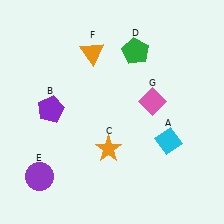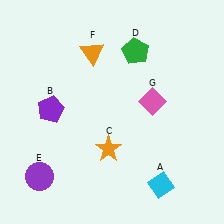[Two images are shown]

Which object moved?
The cyan diamond (A) moved down.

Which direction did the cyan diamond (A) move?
The cyan diamond (A) moved down.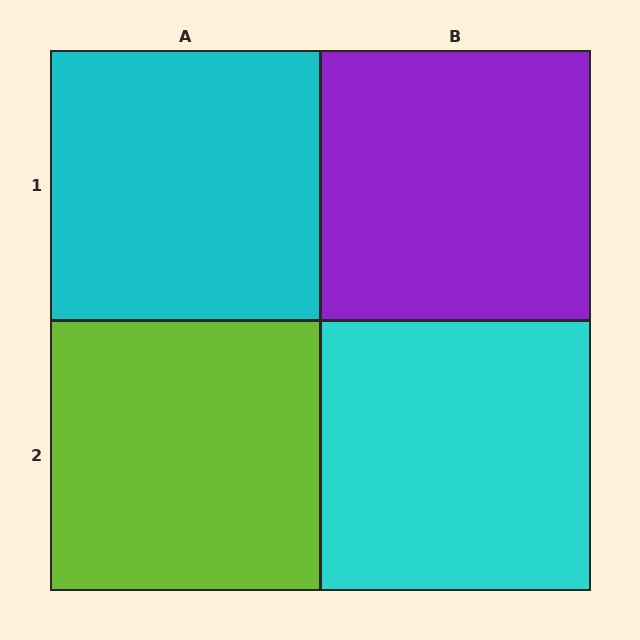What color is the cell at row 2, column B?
Cyan.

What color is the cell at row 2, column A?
Lime.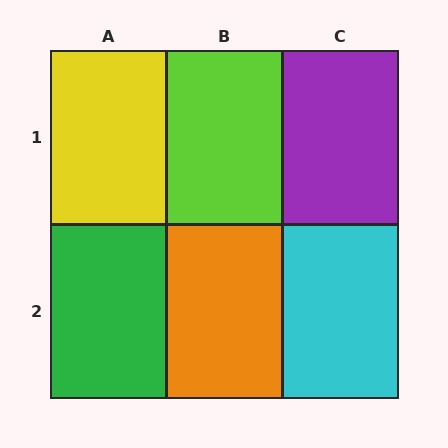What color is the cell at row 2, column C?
Cyan.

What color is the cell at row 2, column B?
Orange.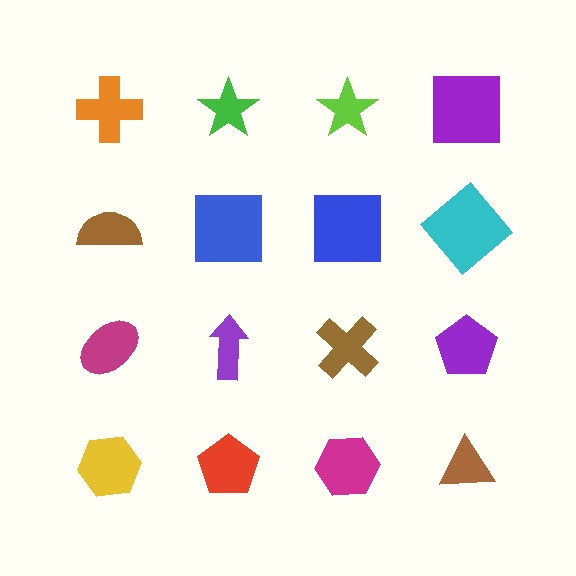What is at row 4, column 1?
A yellow hexagon.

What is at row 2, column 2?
A blue square.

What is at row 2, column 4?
A cyan diamond.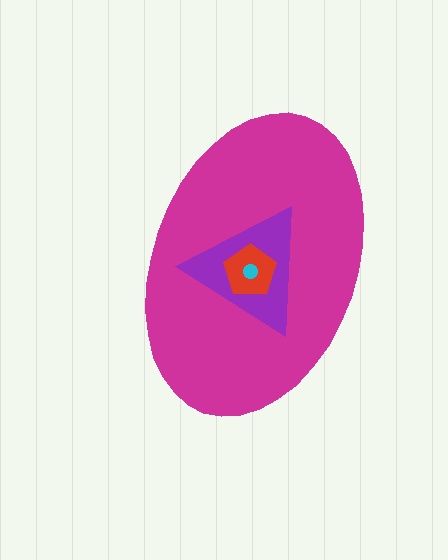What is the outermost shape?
The magenta ellipse.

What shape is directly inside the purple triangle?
The red pentagon.